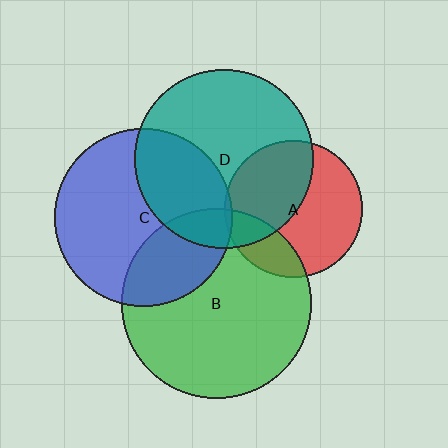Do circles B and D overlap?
Yes.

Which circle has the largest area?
Circle B (green).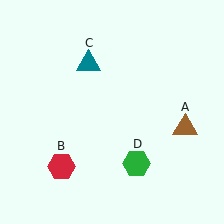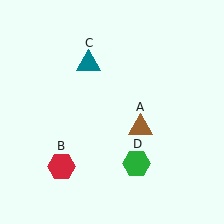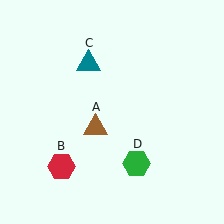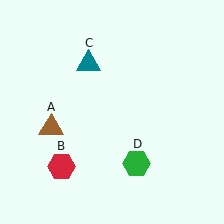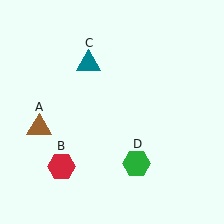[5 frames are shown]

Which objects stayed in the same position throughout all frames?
Red hexagon (object B) and teal triangle (object C) and green hexagon (object D) remained stationary.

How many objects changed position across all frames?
1 object changed position: brown triangle (object A).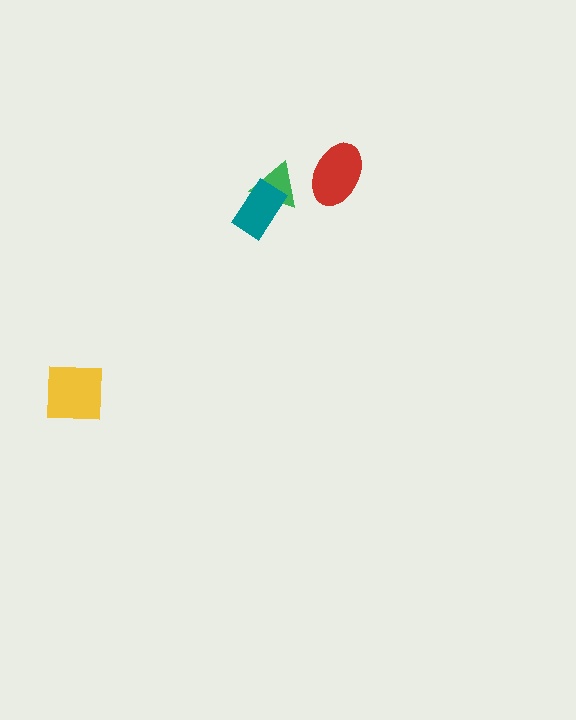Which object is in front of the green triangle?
The teal rectangle is in front of the green triangle.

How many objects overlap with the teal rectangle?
1 object overlaps with the teal rectangle.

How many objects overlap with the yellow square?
0 objects overlap with the yellow square.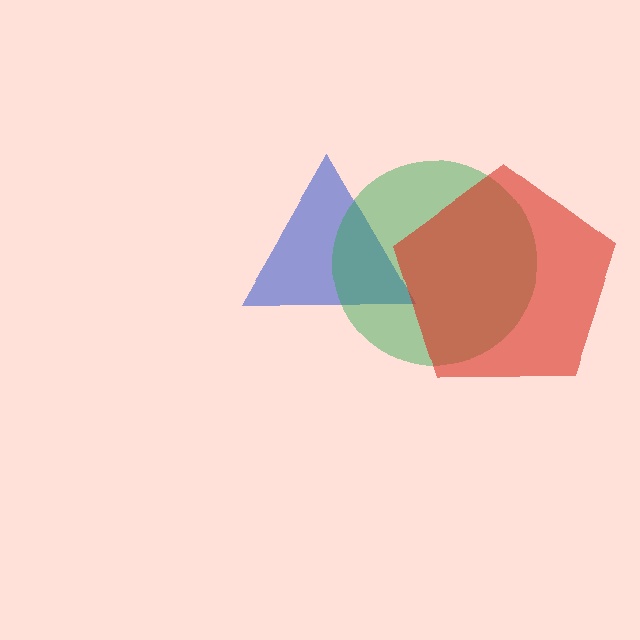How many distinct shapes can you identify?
There are 3 distinct shapes: a blue triangle, a green circle, a red pentagon.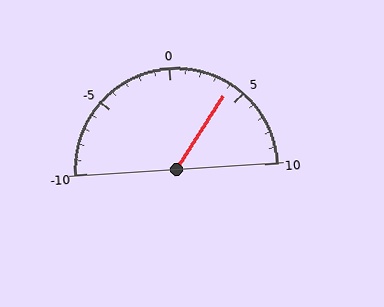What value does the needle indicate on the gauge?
The needle indicates approximately 4.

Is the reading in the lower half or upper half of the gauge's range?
The reading is in the upper half of the range (-10 to 10).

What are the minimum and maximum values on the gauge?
The gauge ranges from -10 to 10.